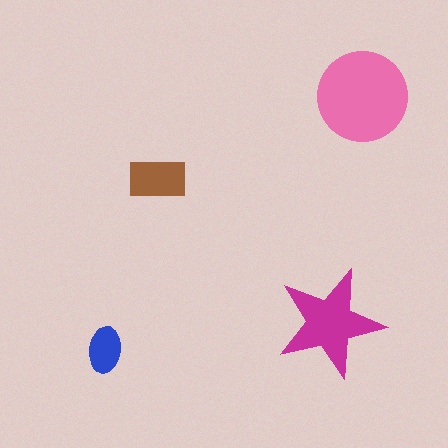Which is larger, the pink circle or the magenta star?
The pink circle.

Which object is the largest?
The pink circle.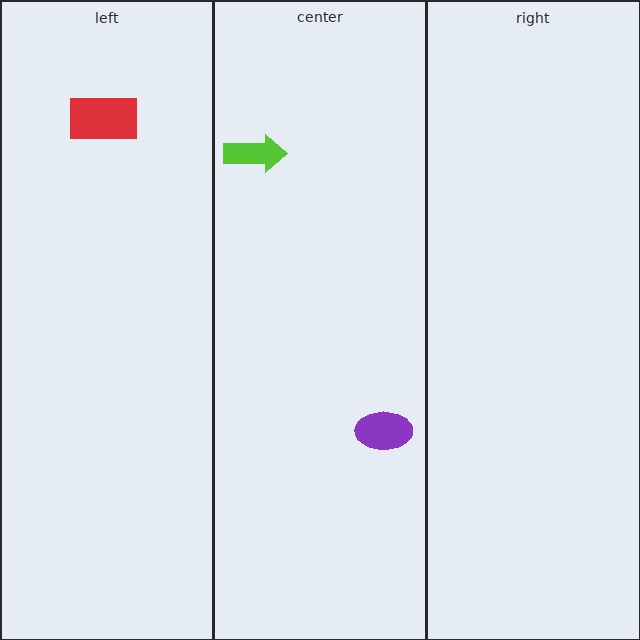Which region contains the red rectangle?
The left region.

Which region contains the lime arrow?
The center region.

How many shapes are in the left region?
1.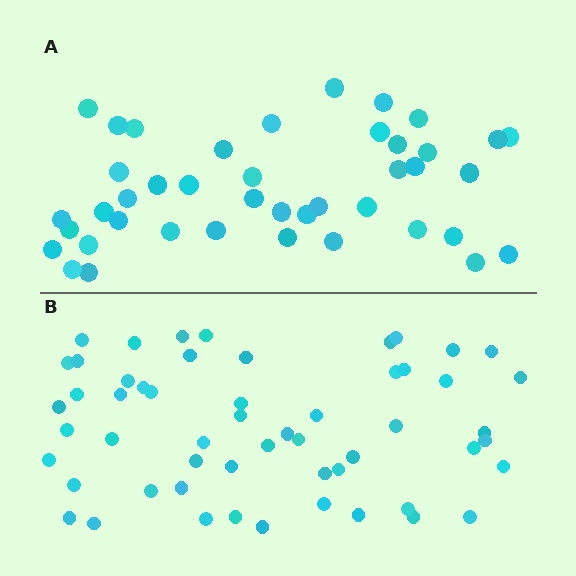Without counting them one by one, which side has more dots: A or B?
Region B (the bottom region) has more dots.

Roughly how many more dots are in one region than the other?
Region B has approximately 15 more dots than region A.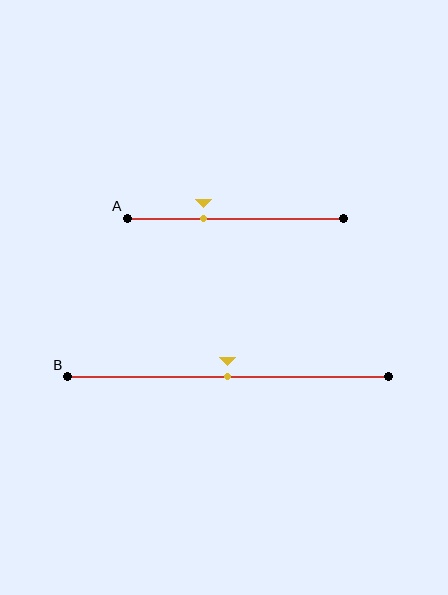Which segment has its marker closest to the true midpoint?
Segment B has its marker closest to the true midpoint.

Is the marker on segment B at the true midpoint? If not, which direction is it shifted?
Yes, the marker on segment B is at the true midpoint.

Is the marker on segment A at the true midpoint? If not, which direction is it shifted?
No, the marker on segment A is shifted to the left by about 15% of the segment length.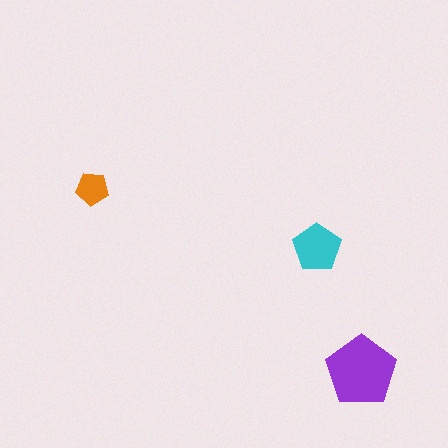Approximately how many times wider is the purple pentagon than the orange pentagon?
About 2 times wider.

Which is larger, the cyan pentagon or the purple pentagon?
The purple one.